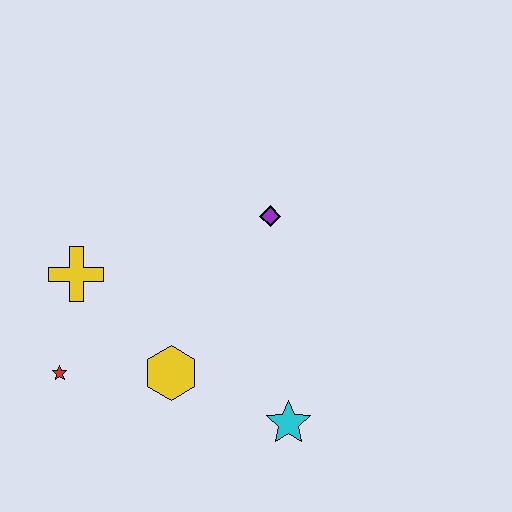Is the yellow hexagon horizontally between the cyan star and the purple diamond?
No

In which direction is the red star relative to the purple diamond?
The red star is to the left of the purple diamond.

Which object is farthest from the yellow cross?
The cyan star is farthest from the yellow cross.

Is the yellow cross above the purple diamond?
No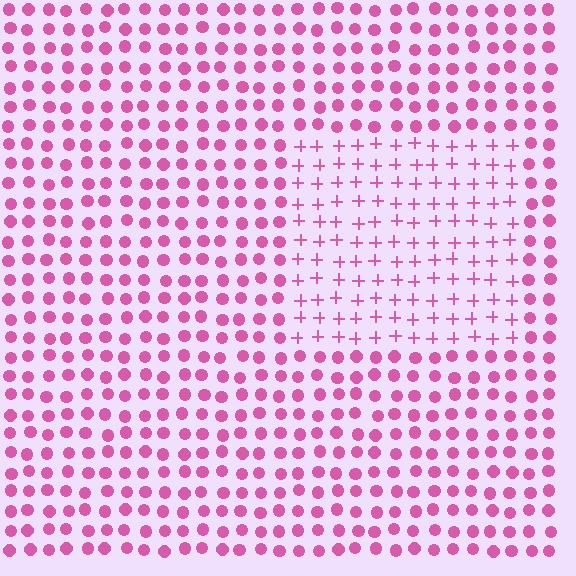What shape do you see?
I see a rectangle.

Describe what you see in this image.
The image is filled with small pink elements arranged in a uniform grid. A rectangle-shaped region contains plus signs, while the surrounding area contains circles. The boundary is defined purely by the change in element shape.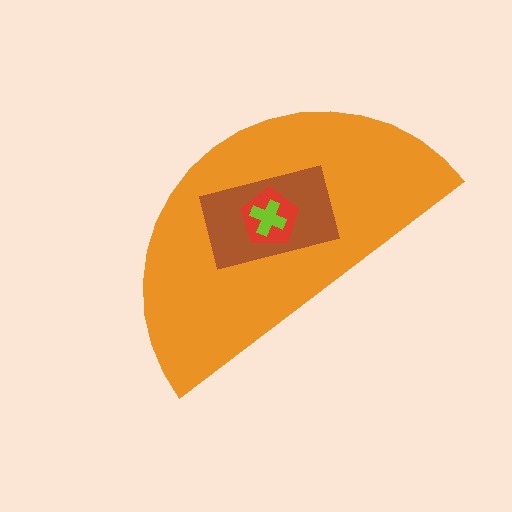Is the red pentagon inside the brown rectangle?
Yes.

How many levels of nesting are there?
4.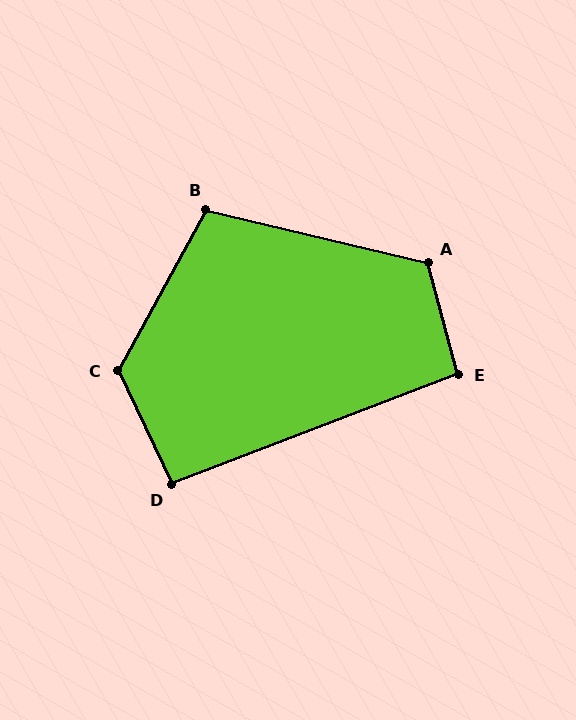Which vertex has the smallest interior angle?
D, at approximately 94 degrees.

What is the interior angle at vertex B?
Approximately 106 degrees (obtuse).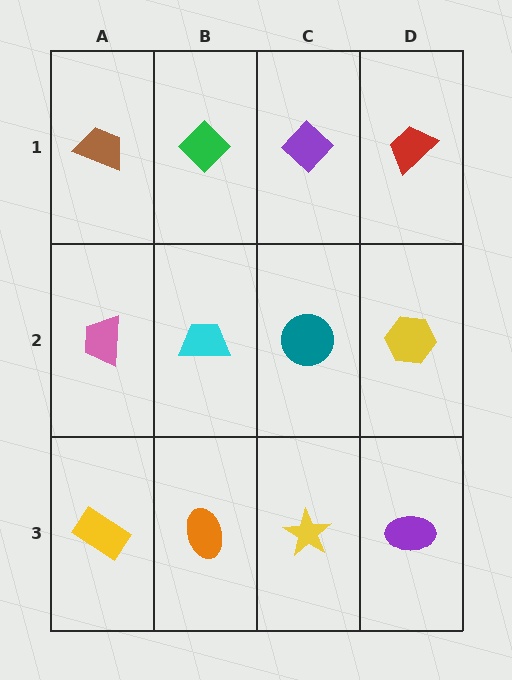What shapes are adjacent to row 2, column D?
A red trapezoid (row 1, column D), a purple ellipse (row 3, column D), a teal circle (row 2, column C).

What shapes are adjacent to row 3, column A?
A pink trapezoid (row 2, column A), an orange ellipse (row 3, column B).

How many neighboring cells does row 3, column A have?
2.